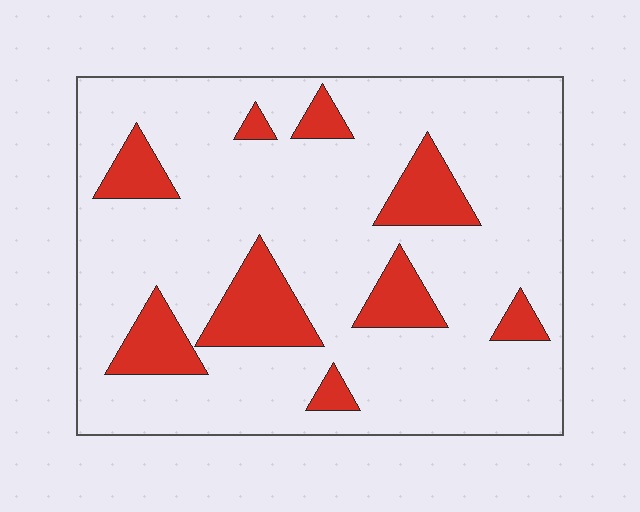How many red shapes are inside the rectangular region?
9.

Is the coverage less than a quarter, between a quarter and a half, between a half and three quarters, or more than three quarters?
Less than a quarter.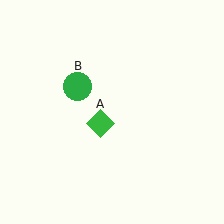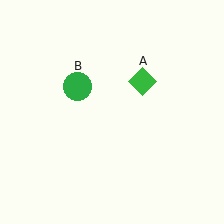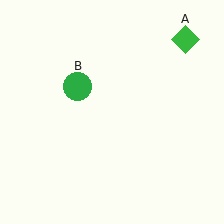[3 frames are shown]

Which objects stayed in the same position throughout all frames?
Green circle (object B) remained stationary.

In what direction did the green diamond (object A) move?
The green diamond (object A) moved up and to the right.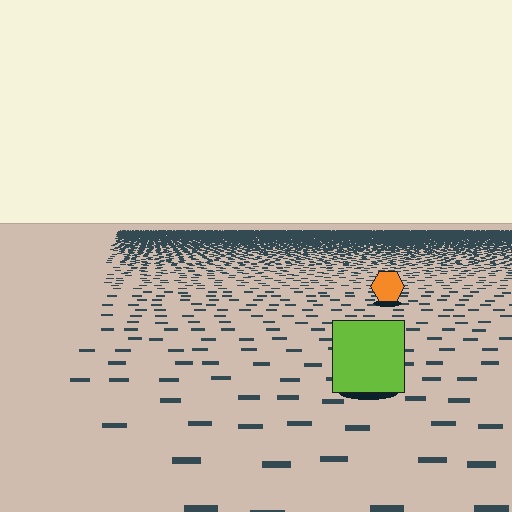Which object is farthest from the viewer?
The orange hexagon is farthest from the viewer. It appears smaller and the ground texture around it is denser.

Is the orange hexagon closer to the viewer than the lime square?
No. The lime square is closer — you can tell from the texture gradient: the ground texture is coarser near it.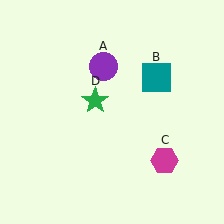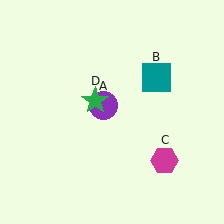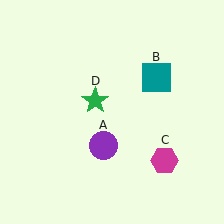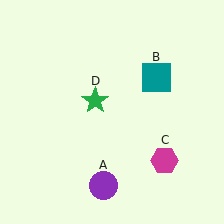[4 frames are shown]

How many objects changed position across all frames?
1 object changed position: purple circle (object A).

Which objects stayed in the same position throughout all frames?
Teal square (object B) and magenta hexagon (object C) and green star (object D) remained stationary.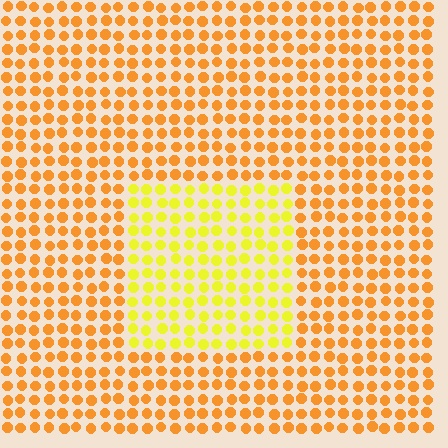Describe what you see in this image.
The image is filled with small orange elements in a uniform arrangement. A rectangle-shaped region is visible where the elements are tinted to a slightly different hue, forming a subtle color boundary.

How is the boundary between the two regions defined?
The boundary is defined purely by a slight shift in hue (about 33 degrees). Spacing, size, and orientation are identical on both sides.